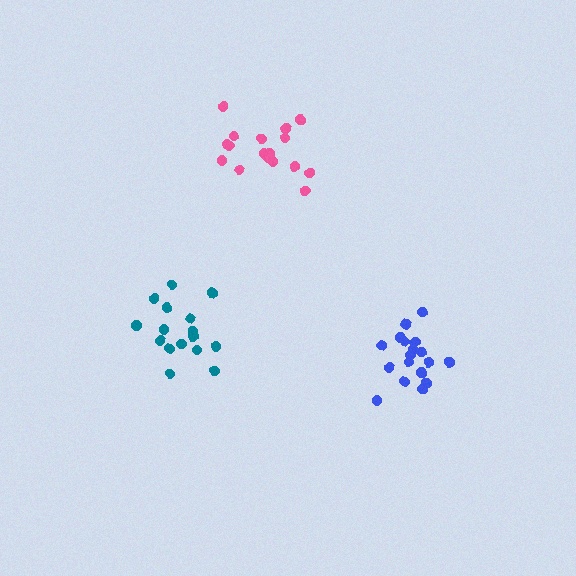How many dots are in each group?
Group 1: 18 dots, Group 2: 17 dots, Group 3: 16 dots (51 total).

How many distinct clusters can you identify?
There are 3 distinct clusters.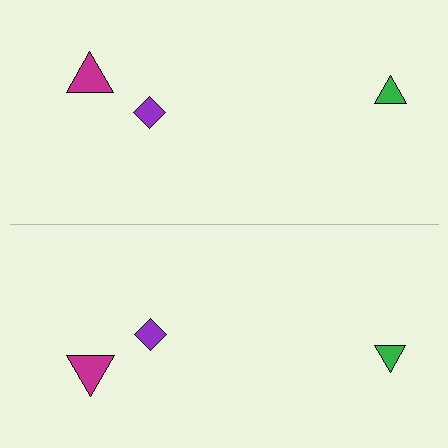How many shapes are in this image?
There are 6 shapes in this image.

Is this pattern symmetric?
Yes, this pattern has bilateral (reflection) symmetry.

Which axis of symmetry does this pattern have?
The pattern has a horizontal axis of symmetry running through the center of the image.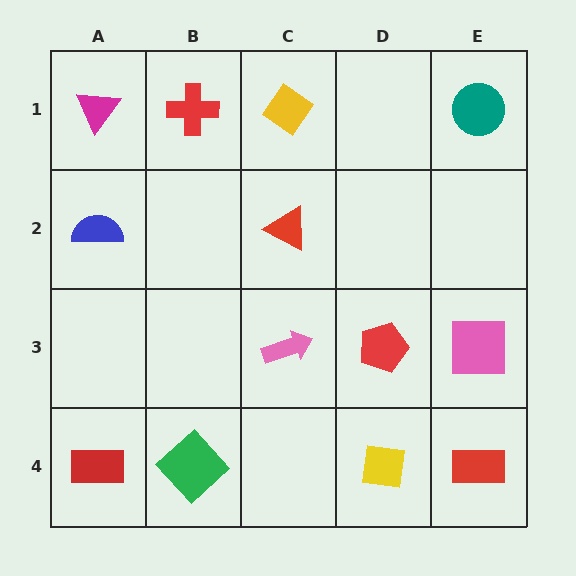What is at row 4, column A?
A red rectangle.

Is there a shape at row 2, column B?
No, that cell is empty.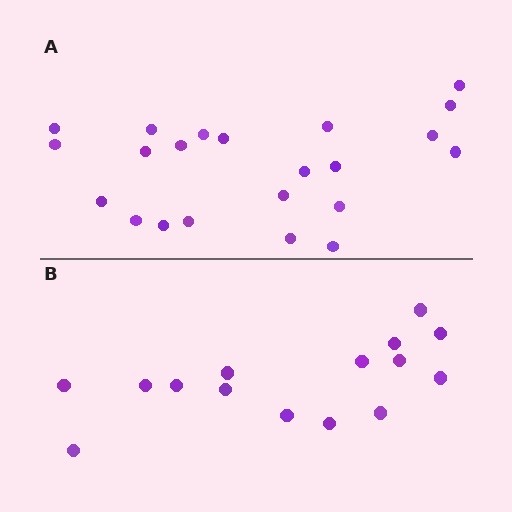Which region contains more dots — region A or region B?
Region A (the top region) has more dots.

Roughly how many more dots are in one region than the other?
Region A has roughly 8 or so more dots than region B.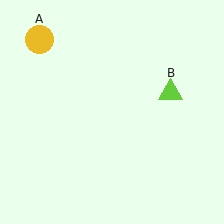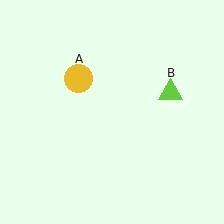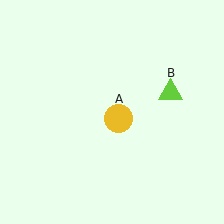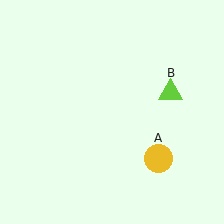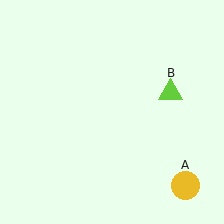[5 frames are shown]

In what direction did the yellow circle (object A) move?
The yellow circle (object A) moved down and to the right.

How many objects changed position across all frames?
1 object changed position: yellow circle (object A).